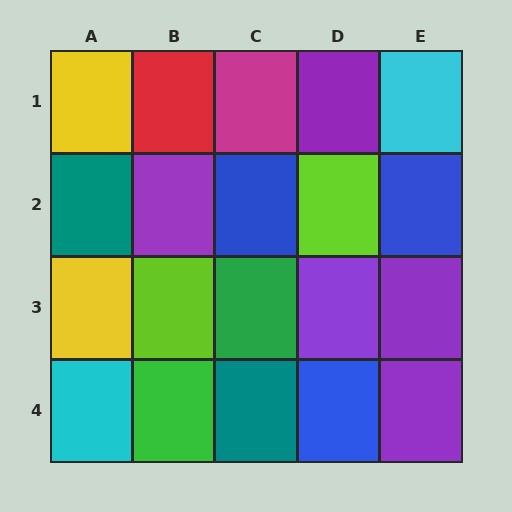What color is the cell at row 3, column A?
Yellow.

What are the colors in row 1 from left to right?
Yellow, red, magenta, purple, cyan.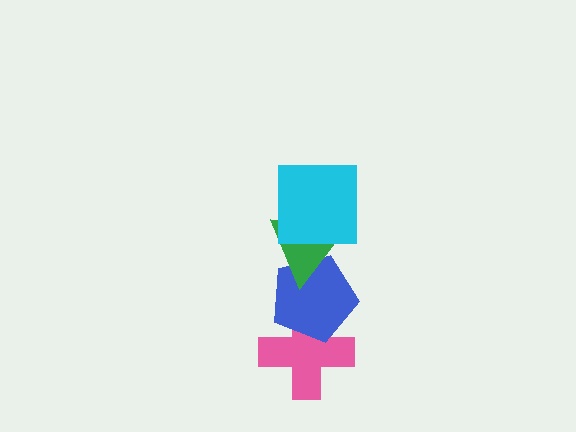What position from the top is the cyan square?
The cyan square is 1st from the top.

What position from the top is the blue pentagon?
The blue pentagon is 3rd from the top.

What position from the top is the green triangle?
The green triangle is 2nd from the top.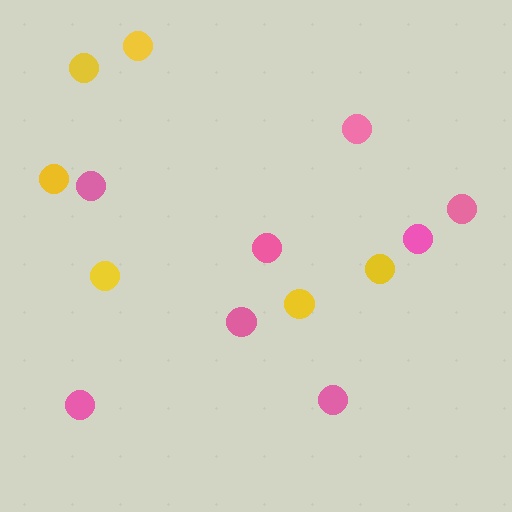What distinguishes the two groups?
There are 2 groups: one group of pink circles (8) and one group of yellow circles (6).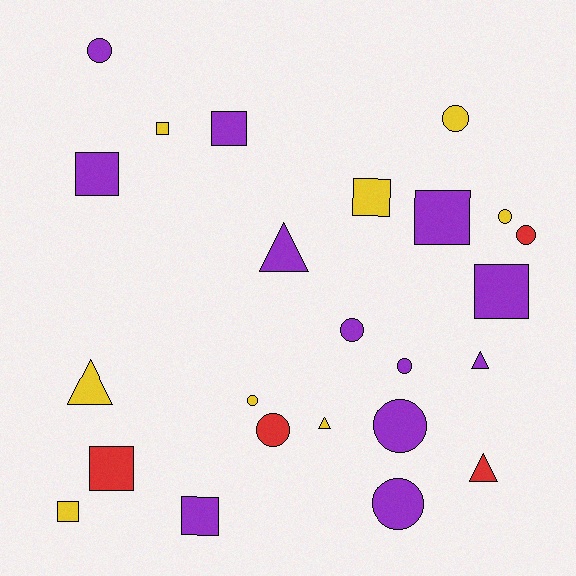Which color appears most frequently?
Purple, with 12 objects.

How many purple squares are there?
There are 5 purple squares.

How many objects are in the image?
There are 24 objects.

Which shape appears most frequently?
Circle, with 10 objects.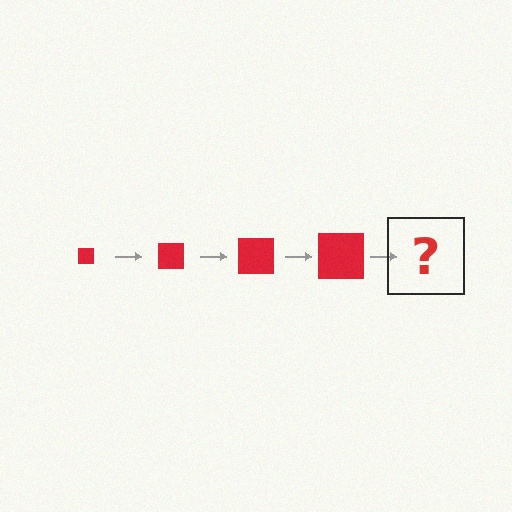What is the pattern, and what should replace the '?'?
The pattern is that the square gets progressively larger each step. The '?' should be a red square, larger than the previous one.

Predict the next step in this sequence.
The next step is a red square, larger than the previous one.